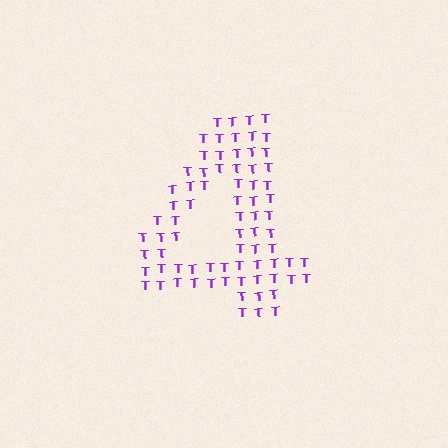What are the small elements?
The small elements are letter T's.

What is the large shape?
The large shape is the digit 4.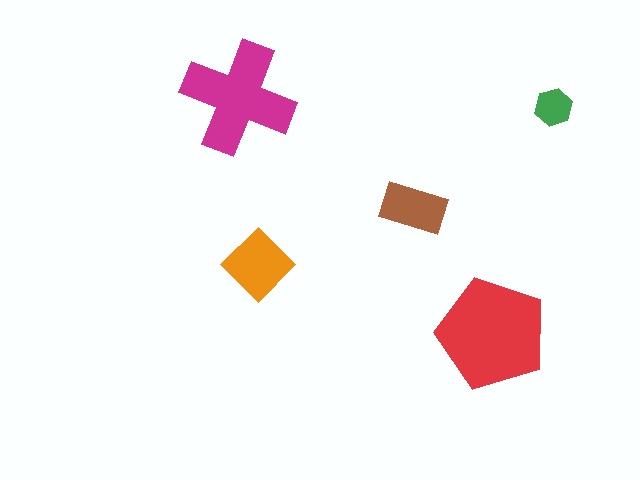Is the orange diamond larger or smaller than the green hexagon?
Larger.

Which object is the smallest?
The green hexagon.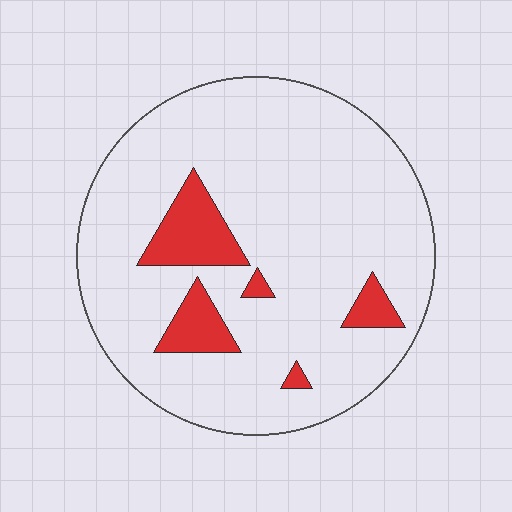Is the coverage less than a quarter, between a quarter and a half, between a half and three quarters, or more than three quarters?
Less than a quarter.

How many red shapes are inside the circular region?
5.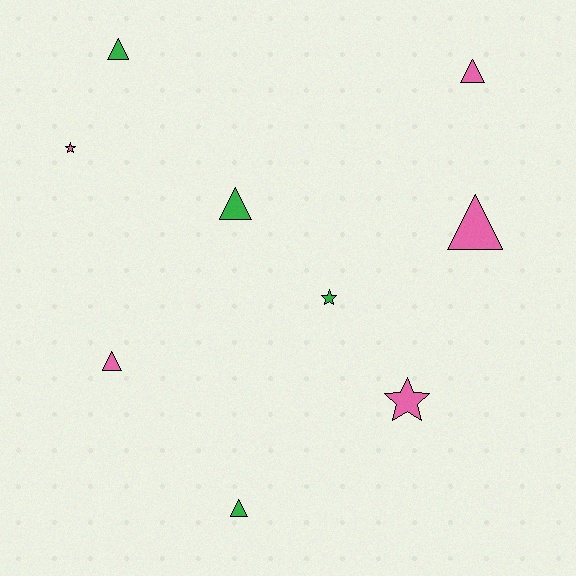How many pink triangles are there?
There are 3 pink triangles.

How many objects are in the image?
There are 9 objects.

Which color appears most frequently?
Pink, with 5 objects.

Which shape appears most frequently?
Triangle, with 6 objects.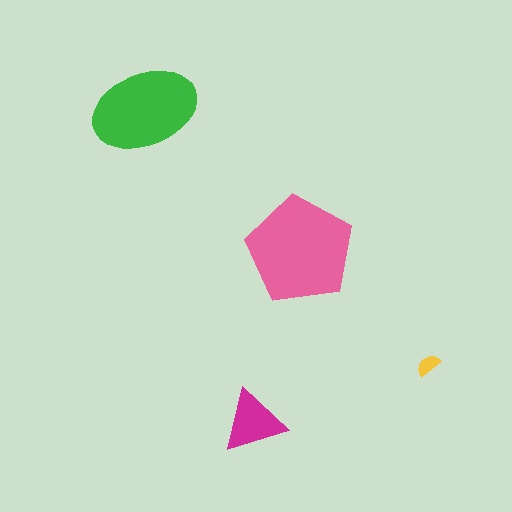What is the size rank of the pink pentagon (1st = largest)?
1st.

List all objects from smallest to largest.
The yellow semicircle, the magenta triangle, the green ellipse, the pink pentagon.